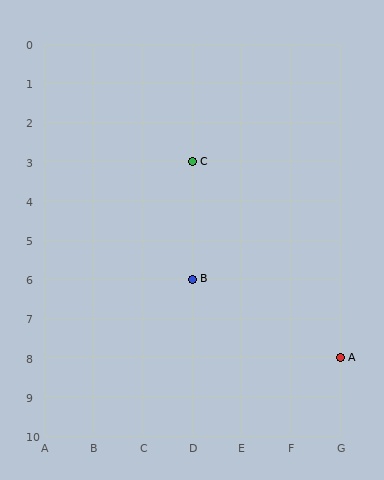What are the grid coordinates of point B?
Point B is at grid coordinates (D, 6).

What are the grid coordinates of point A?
Point A is at grid coordinates (G, 8).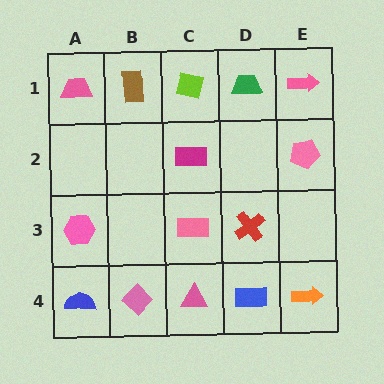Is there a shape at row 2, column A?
No, that cell is empty.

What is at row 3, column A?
A pink hexagon.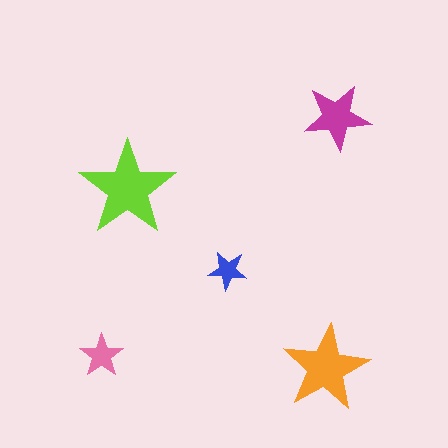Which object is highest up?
The magenta star is topmost.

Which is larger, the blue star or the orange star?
The orange one.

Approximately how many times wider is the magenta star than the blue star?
About 1.5 times wider.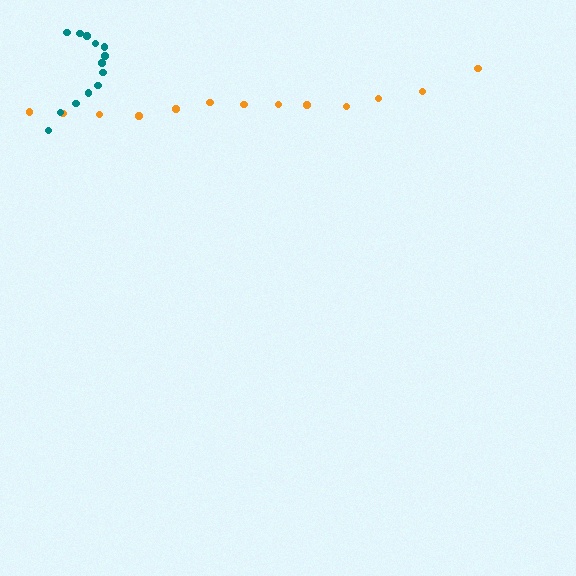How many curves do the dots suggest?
There are 2 distinct paths.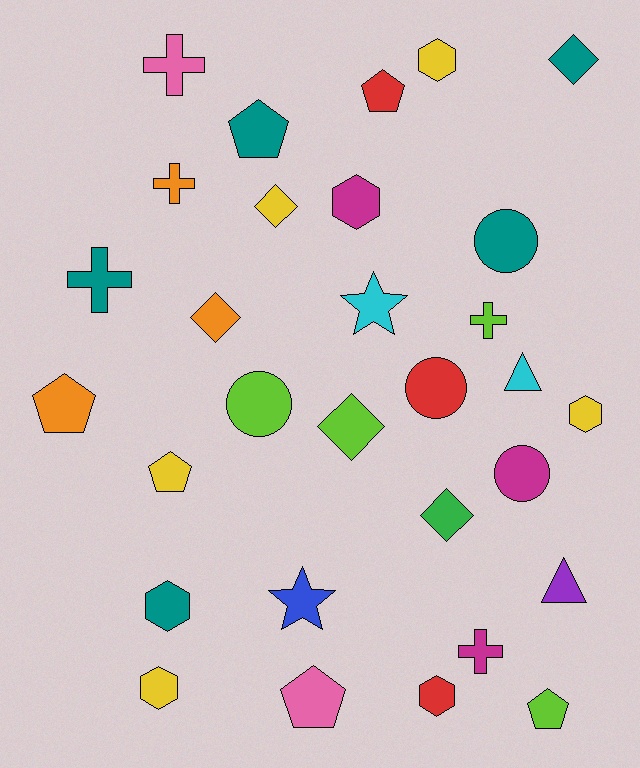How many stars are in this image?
There are 2 stars.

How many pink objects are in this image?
There are 2 pink objects.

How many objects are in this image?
There are 30 objects.